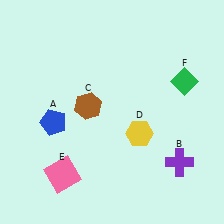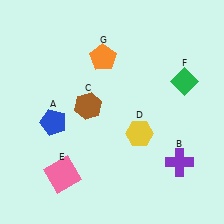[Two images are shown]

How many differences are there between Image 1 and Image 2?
There is 1 difference between the two images.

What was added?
An orange pentagon (G) was added in Image 2.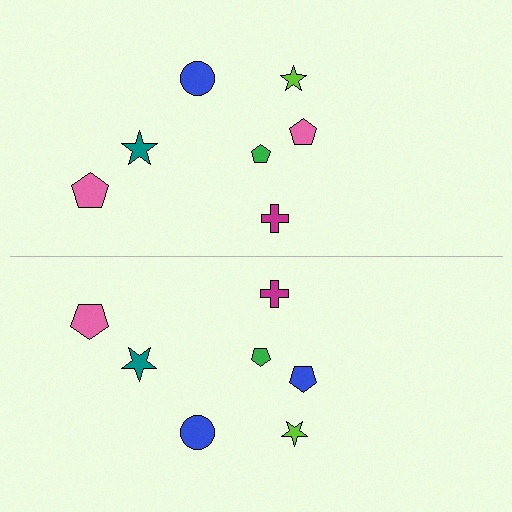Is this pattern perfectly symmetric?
No, the pattern is not perfectly symmetric. The blue pentagon on the bottom side breaks the symmetry — its mirror counterpart is pink.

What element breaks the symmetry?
The blue pentagon on the bottom side breaks the symmetry — its mirror counterpart is pink.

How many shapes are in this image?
There are 14 shapes in this image.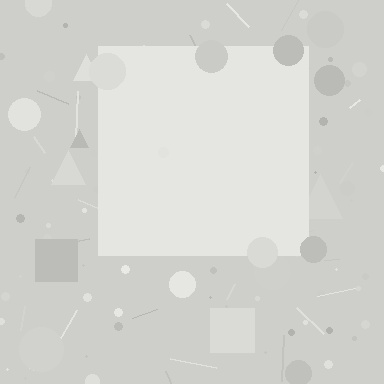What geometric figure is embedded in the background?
A square is embedded in the background.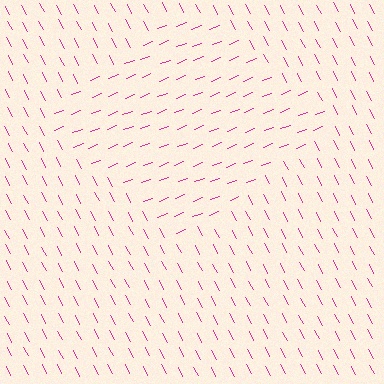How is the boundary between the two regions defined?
The boundary is defined purely by a change in line orientation (approximately 83 degrees difference). All lines are the same color and thickness.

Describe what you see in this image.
The image is filled with small magenta line segments. A diamond region in the image has lines oriented differently from the surrounding lines, creating a visible texture boundary.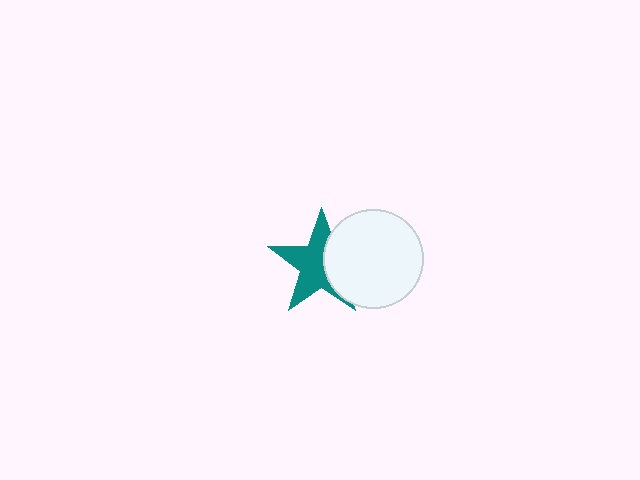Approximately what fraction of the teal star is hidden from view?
Roughly 38% of the teal star is hidden behind the white circle.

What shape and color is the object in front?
The object in front is a white circle.